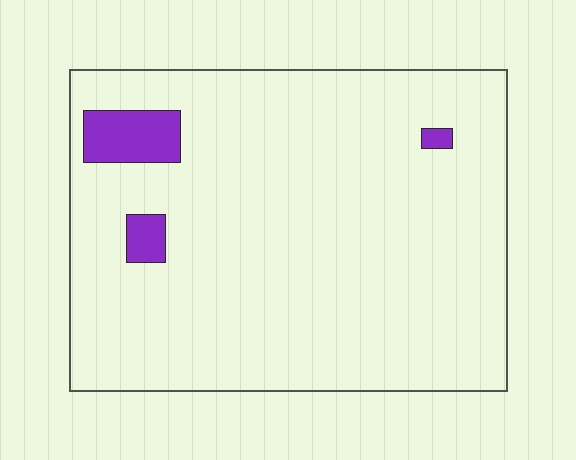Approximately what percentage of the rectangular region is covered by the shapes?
Approximately 5%.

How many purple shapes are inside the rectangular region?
3.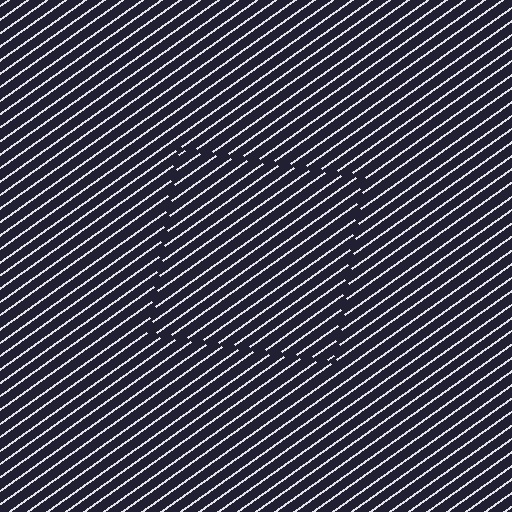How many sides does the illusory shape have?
4 sides — the line-ends trace a square.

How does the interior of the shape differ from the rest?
The interior of the shape contains the same grating, shifted by half a period — the contour is defined by the phase discontinuity where line-ends from the inner and outer gratings abut.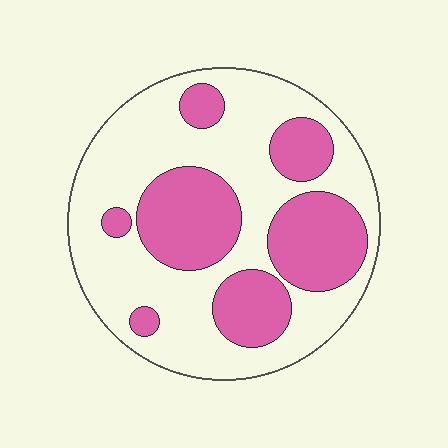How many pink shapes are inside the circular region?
7.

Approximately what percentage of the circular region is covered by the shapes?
Approximately 35%.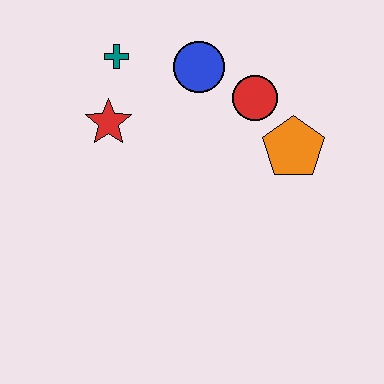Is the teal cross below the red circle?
No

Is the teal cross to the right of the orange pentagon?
No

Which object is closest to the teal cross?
The red star is closest to the teal cross.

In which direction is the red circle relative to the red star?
The red circle is to the right of the red star.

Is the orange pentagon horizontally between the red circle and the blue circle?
No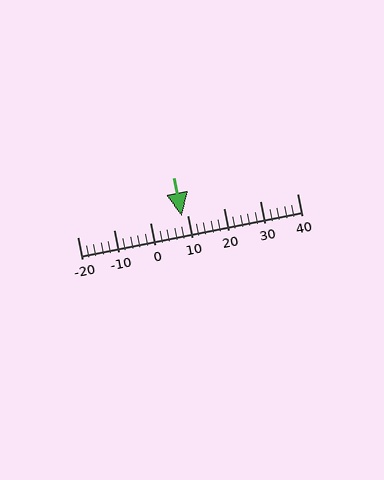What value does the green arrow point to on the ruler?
The green arrow points to approximately 9.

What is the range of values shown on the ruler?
The ruler shows values from -20 to 40.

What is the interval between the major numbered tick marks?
The major tick marks are spaced 10 units apart.